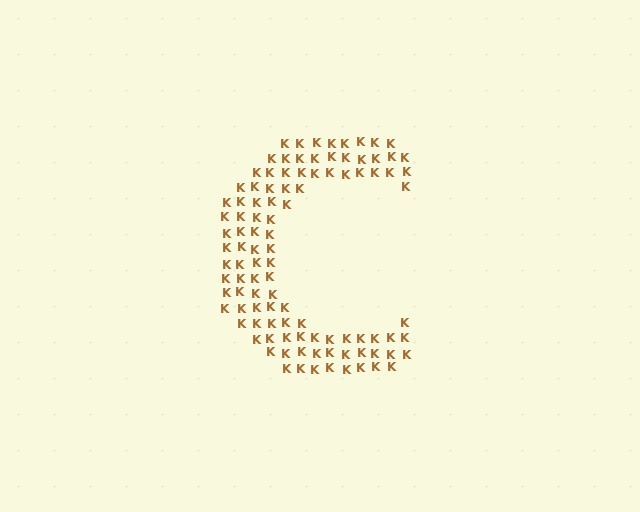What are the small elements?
The small elements are letter K's.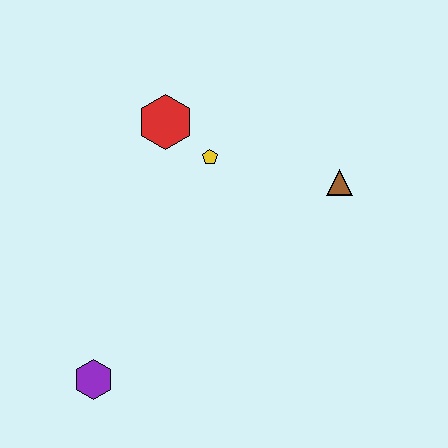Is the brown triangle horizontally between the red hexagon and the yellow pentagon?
No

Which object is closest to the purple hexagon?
The yellow pentagon is closest to the purple hexagon.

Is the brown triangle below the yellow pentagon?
Yes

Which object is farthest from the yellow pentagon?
The purple hexagon is farthest from the yellow pentagon.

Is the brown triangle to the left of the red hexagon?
No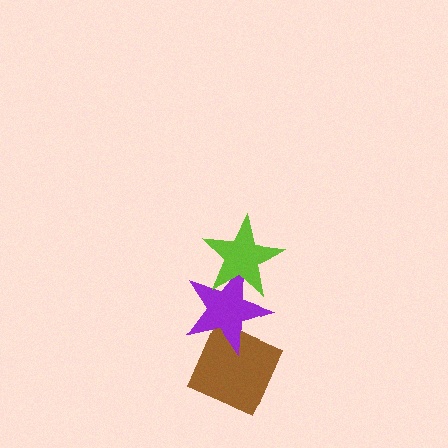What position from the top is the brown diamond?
The brown diamond is 3rd from the top.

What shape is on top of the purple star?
The lime star is on top of the purple star.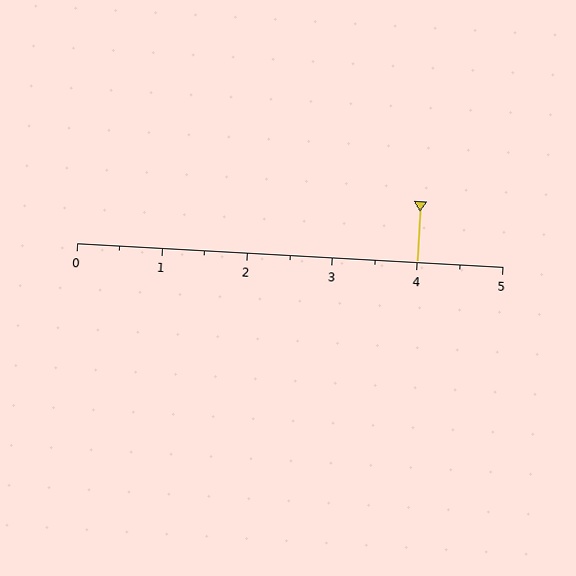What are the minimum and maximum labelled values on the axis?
The axis runs from 0 to 5.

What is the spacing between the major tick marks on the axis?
The major ticks are spaced 1 apart.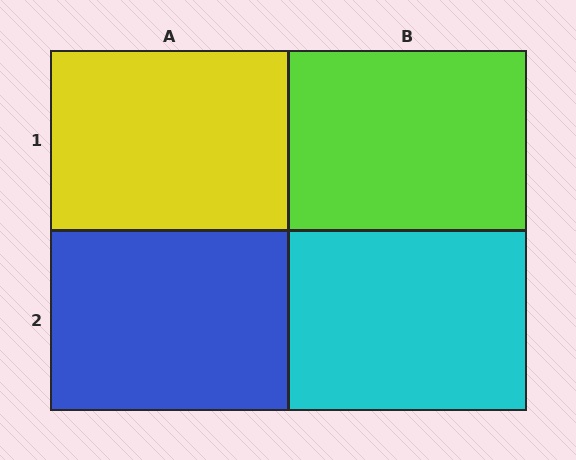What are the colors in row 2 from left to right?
Blue, cyan.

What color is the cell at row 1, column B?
Lime.